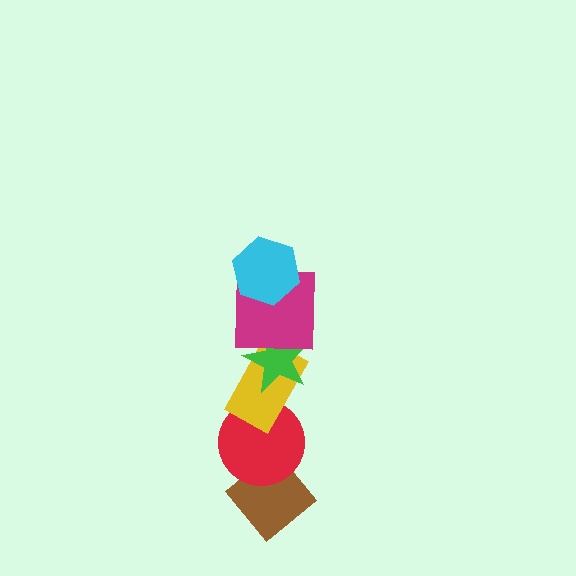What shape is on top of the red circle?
The yellow rectangle is on top of the red circle.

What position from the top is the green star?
The green star is 3rd from the top.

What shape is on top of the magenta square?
The cyan hexagon is on top of the magenta square.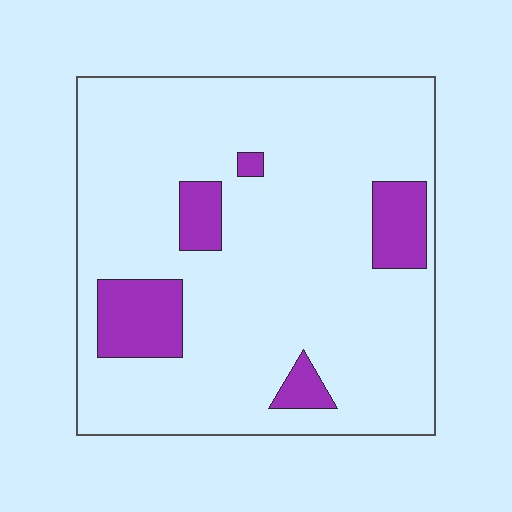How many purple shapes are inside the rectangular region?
5.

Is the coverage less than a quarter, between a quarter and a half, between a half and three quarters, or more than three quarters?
Less than a quarter.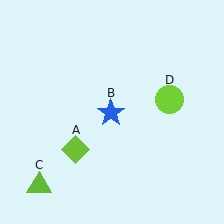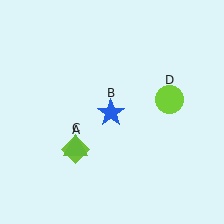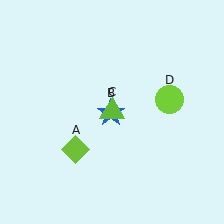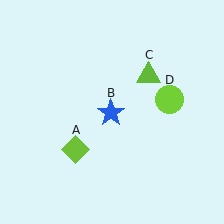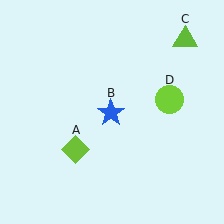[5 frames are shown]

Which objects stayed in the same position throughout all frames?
Lime diamond (object A) and blue star (object B) and lime circle (object D) remained stationary.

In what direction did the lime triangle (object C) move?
The lime triangle (object C) moved up and to the right.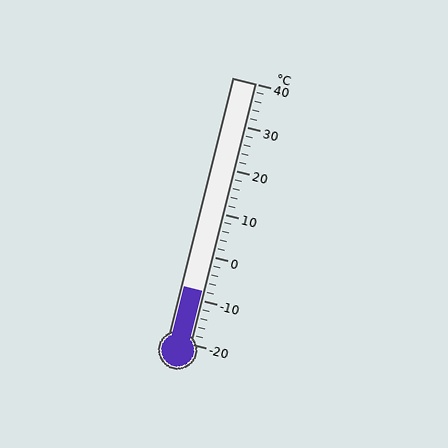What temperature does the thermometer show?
The thermometer shows approximately -8°C.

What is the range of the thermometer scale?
The thermometer scale ranges from -20°C to 40°C.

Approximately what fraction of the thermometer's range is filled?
The thermometer is filled to approximately 20% of its range.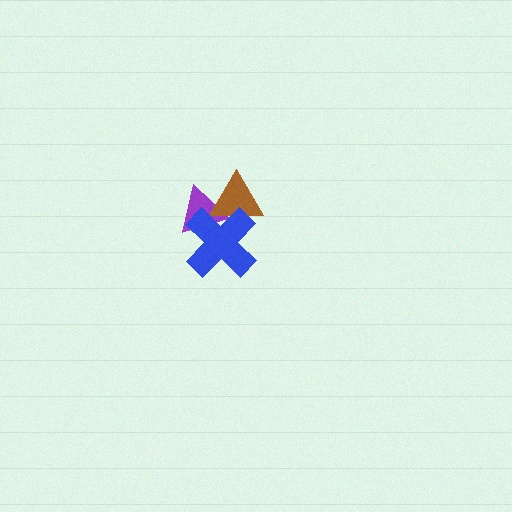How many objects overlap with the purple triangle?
2 objects overlap with the purple triangle.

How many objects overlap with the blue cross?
2 objects overlap with the blue cross.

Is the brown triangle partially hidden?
Yes, it is partially covered by another shape.